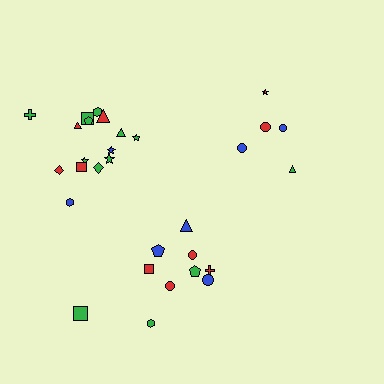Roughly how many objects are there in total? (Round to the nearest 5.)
Roughly 30 objects in total.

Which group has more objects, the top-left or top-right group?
The top-left group.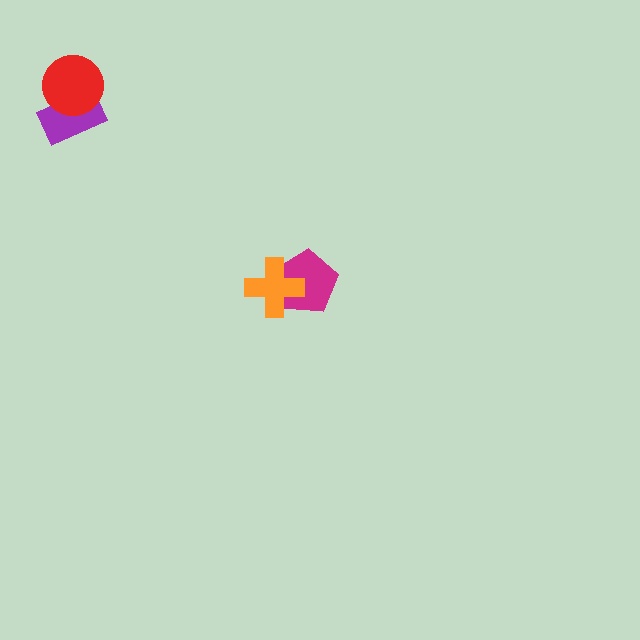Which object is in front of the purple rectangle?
The red circle is in front of the purple rectangle.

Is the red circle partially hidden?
No, no other shape covers it.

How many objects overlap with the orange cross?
1 object overlaps with the orange cross.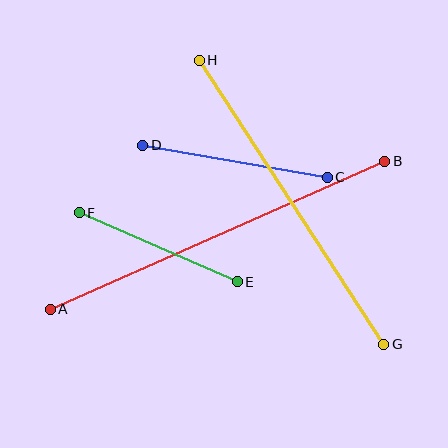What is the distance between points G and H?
The distance is approximately 339 pixels.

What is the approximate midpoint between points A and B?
The midpoint is at approximately (217, 235) pixels.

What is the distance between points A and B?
The distance is approximately 366 pixels.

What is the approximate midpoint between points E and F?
The midpoint is at approximately (158, 247) pixels.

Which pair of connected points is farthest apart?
Points A and B are farthest apart.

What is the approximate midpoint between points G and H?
The midpoint is at approximately (292, 202) pixels.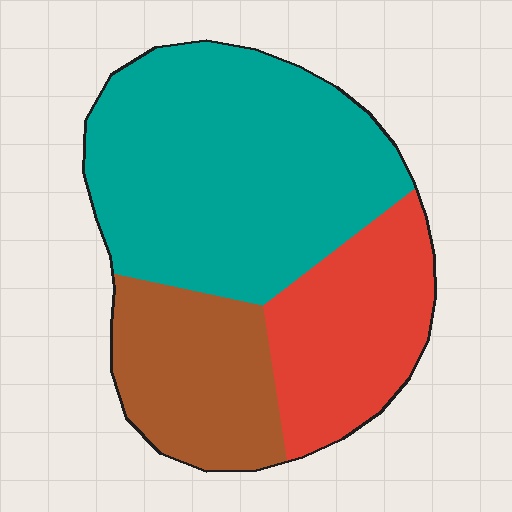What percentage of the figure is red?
Red takes up about one quarter (1/4) of the figure.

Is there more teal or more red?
Teal.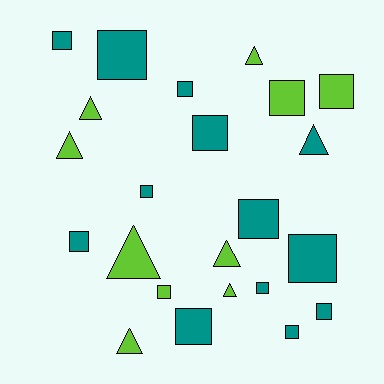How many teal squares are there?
There are 12 teal squares.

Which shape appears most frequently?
Square, with 15 objects.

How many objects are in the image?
There are 23 objects.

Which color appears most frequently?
Teal, with 13 objects.